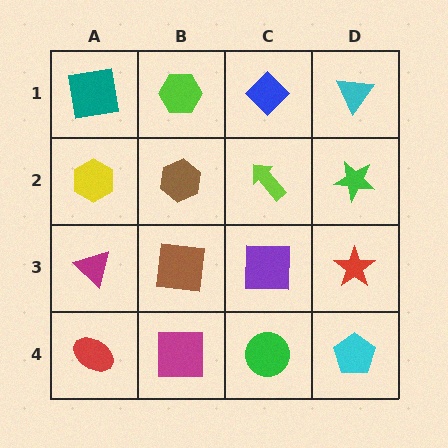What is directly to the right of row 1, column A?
A lime hexagon.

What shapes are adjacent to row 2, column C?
A blue diamond (row 1, column C), a purple square (row 3, column C), a brown hexagon (row 2, column B), a green star (row 2, column D).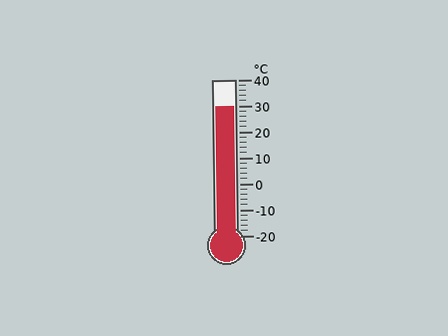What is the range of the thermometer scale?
The thermometer scale ranges from -20°C to 40°C.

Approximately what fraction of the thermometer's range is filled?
The thermometer is filled to approximately 85% of its range.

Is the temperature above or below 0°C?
The temperature is above 0°C.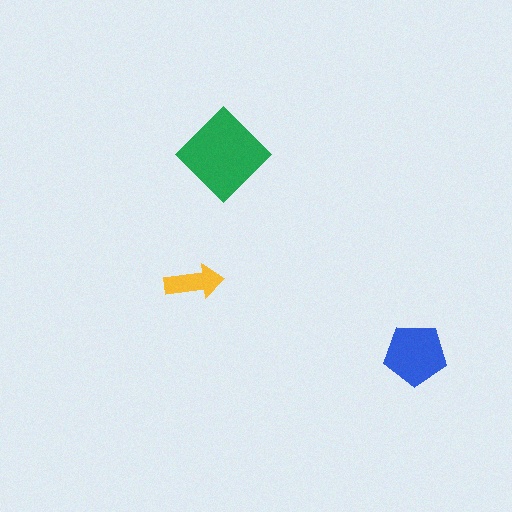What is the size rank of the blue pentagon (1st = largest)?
2nd.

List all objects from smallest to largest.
The yellow arrow, the blue pentagon, the green diamond.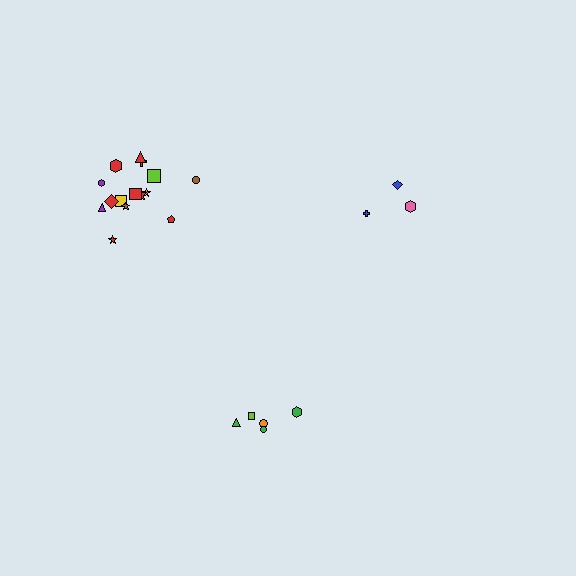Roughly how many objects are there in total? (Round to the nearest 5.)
Roughly 25 objects in total.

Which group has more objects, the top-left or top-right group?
The top-left group.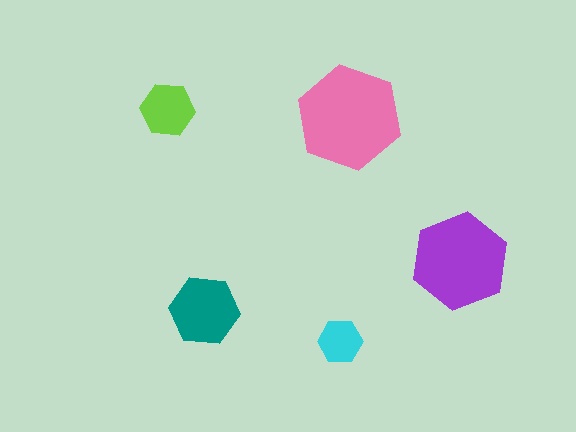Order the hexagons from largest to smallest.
the pink one, the purple one, the teal one, the lime one, the cyan one.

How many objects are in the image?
There are 5 objects in the image.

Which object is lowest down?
The cyan hexagon is bottommost.